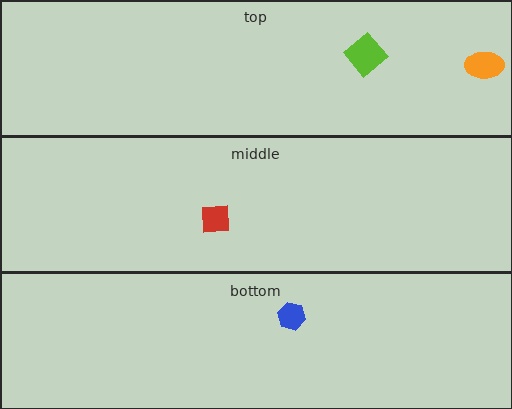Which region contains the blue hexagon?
The bottom region.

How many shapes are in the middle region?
1.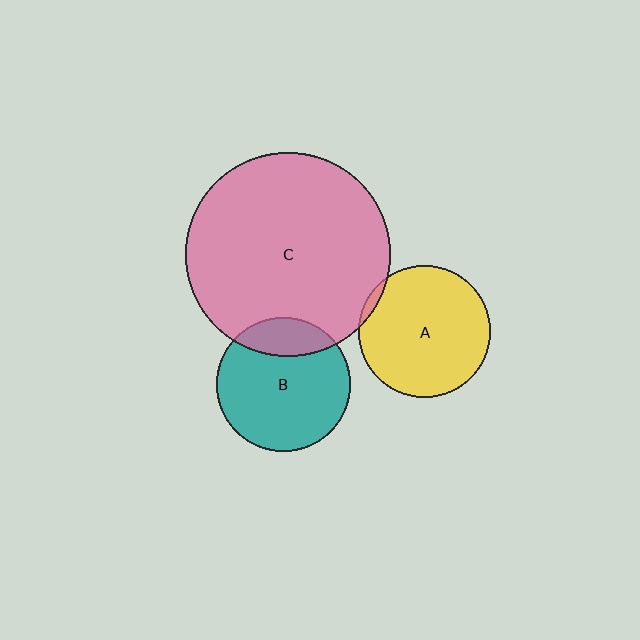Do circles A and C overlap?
Yes.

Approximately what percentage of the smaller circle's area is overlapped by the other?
Approximately 5%.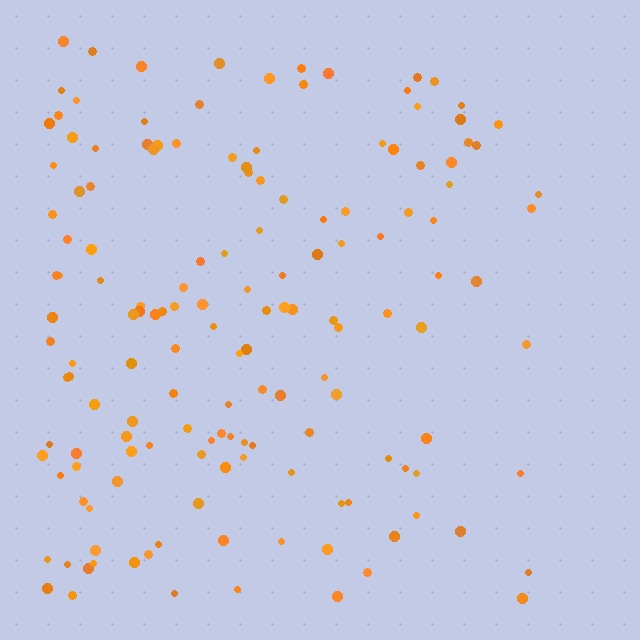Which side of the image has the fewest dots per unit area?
The right.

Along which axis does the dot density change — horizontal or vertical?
Horizontal.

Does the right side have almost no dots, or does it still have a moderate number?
Still a moderate number, just noticeably fewer than the left.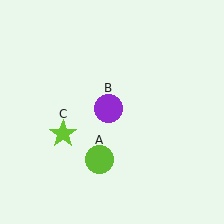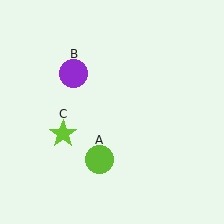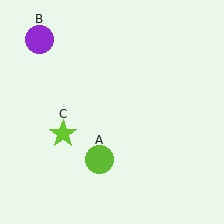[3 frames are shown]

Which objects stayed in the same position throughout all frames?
Lime circle (object A) and lime star (object C) remained stationary.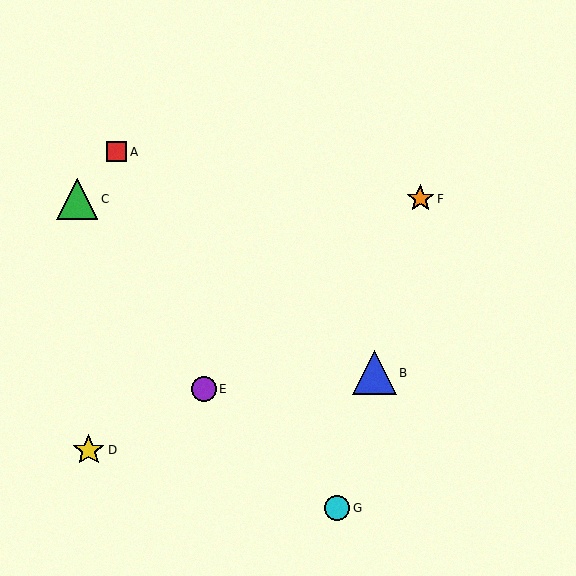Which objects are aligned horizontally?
Objects C, F are aligned horizontally.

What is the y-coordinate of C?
Object C is at y≈199.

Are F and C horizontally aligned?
Yes, both are at y≈199.